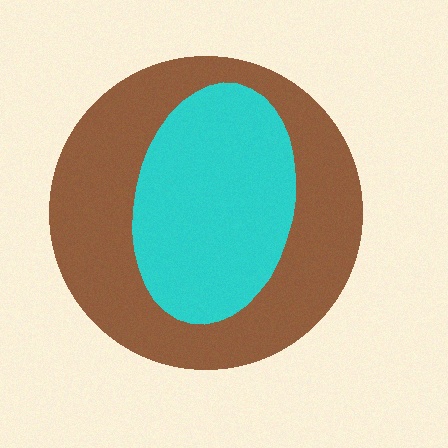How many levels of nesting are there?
2.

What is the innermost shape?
The cyan ellipse.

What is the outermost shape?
The brown circle.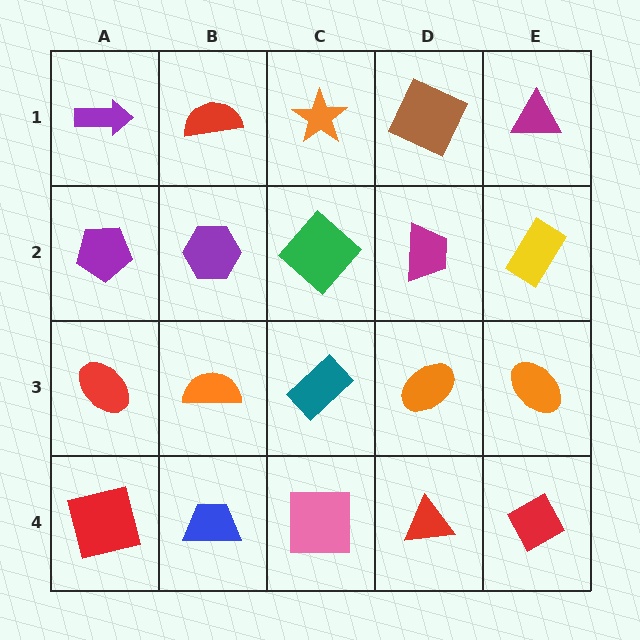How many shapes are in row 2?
5 shapes.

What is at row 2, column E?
A yellow rectangle.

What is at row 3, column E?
An orange ellipse.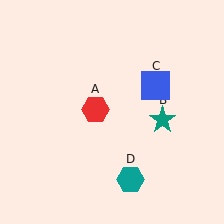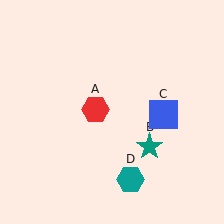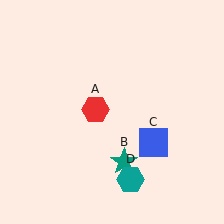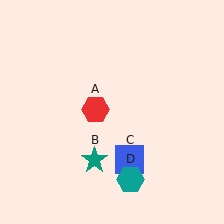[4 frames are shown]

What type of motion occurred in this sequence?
The teal star (object B), blue square (object C) rotated clockwise around the center of the scene.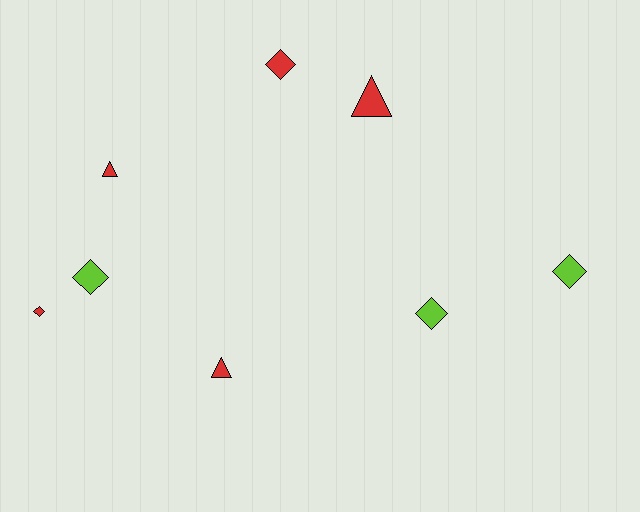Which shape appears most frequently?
Diamond, with 5 objects.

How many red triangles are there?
There are 3 red triangles.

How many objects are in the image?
There are 8 objects.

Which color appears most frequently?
Red, with 5 objects.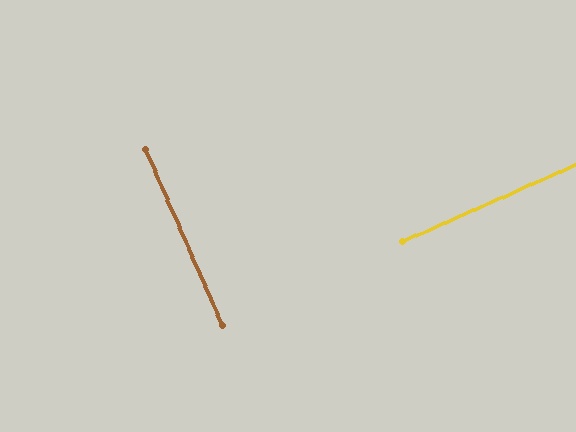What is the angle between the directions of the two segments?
Approximately 90 degrees.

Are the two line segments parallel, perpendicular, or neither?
Perpendicular — they meet at approximately 90°.